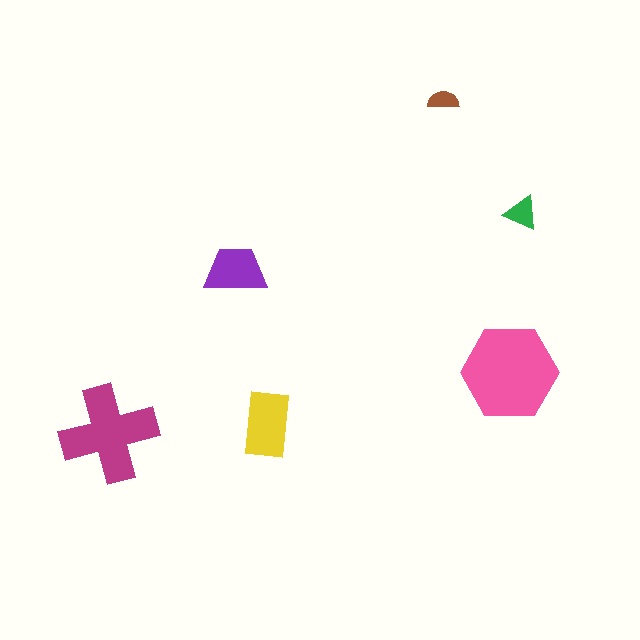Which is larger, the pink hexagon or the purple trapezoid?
The pink hexagon.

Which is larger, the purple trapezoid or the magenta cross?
The magenta cross.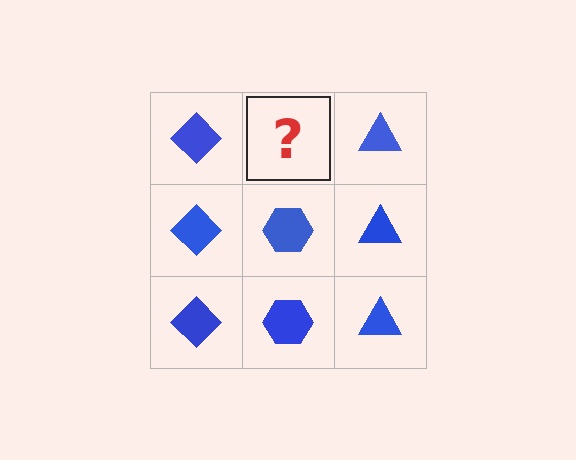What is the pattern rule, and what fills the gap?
The rule is that each column has a consistent shape. The gap should be filled with a blue hexagon.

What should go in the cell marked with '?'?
The missing cell should contain a blue hexagon.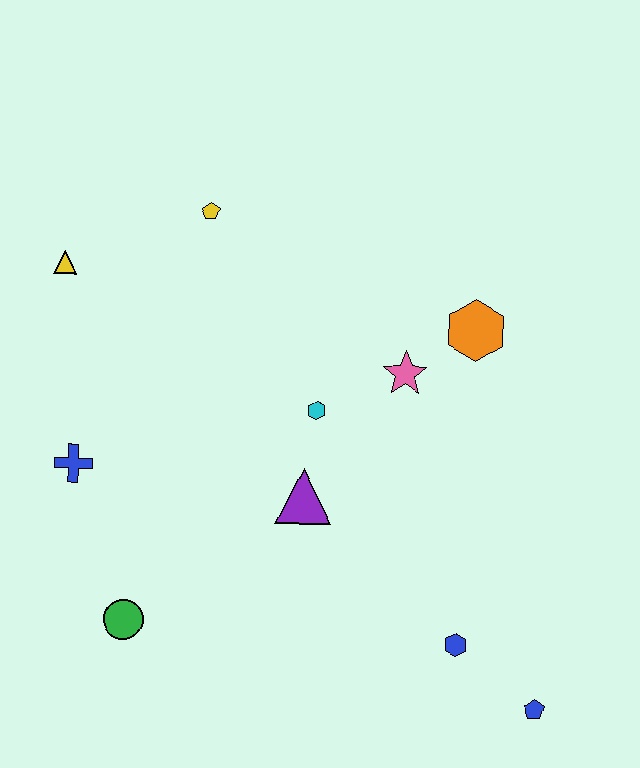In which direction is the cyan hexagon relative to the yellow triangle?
The cyan hexagon is to the right of the yellow triangle.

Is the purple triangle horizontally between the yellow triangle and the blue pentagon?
Yes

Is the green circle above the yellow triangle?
No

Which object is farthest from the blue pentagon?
The yellow triangle is farthest from the blue pentagon.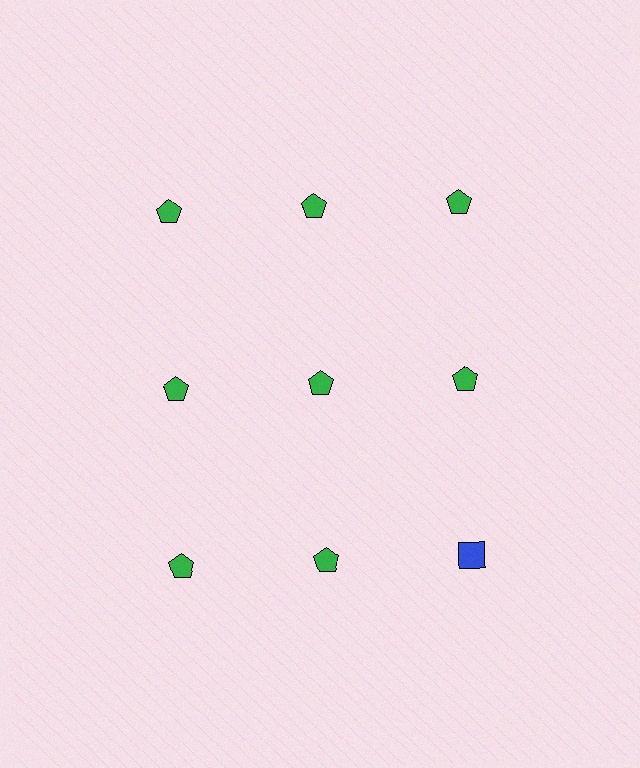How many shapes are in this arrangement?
There are 9 shapes arranged in a grid pattern.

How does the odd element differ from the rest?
It differs in both color (blue instead of green) and shape (square instead of pentagon).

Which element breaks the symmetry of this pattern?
The blue square in the third row, center column breaks the symmetry. All other shapes are green pentagons.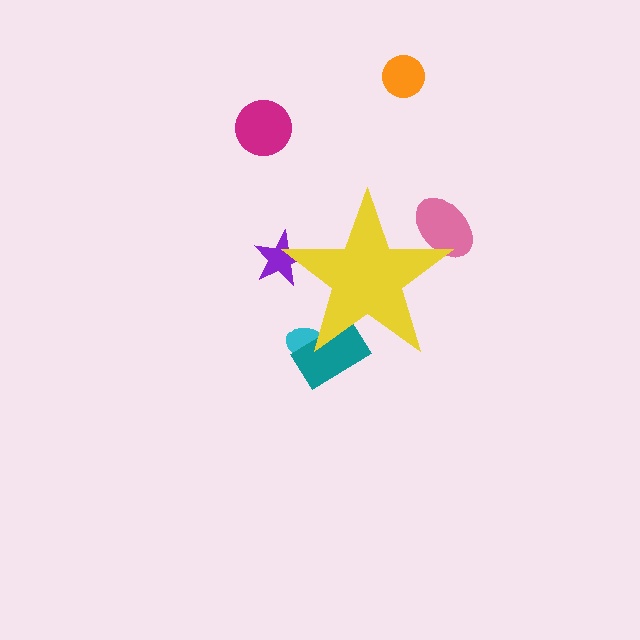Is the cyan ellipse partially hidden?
Yes, the cyan ellipse is partially hidden behind the yellow star.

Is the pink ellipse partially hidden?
Yes, the pink ellipse is partially hidden behind the yellow star.